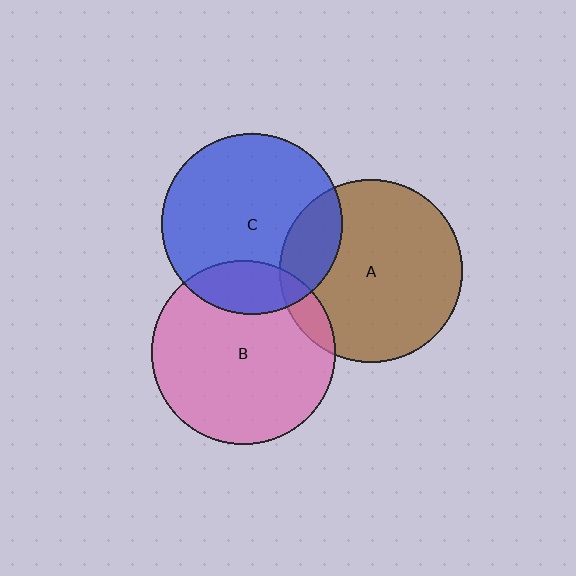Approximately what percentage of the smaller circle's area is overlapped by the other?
Approximately 20%.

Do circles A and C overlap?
Yes.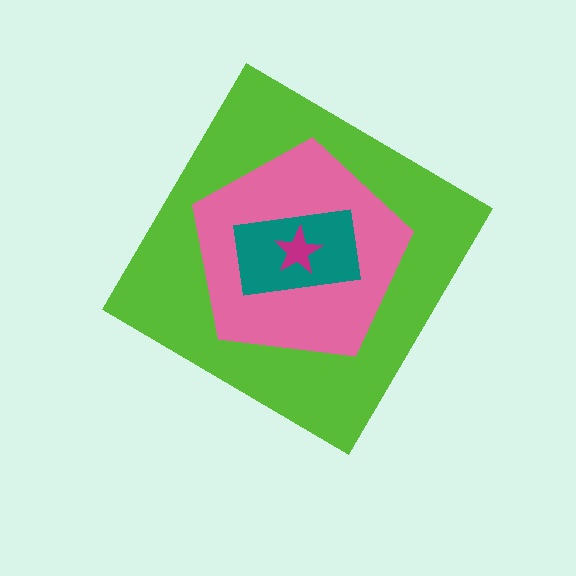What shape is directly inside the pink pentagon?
The teal rectangle.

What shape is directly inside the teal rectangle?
The magenta star.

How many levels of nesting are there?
4.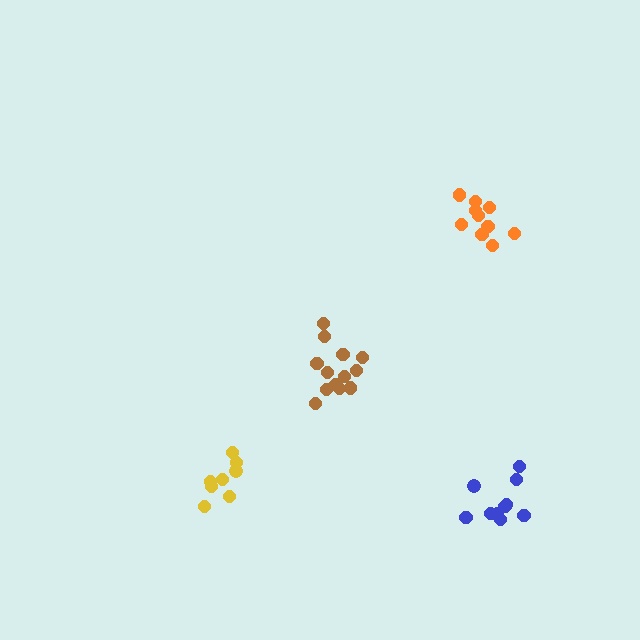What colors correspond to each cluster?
The clusters are colored: blue, brown, yellow, orange.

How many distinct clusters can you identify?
There are 4 distinct clusters.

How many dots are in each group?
Group 1: 11 dots, Group 2: 13 dots, Group 3: 8 dots, Group 4: 10 dots (42 total).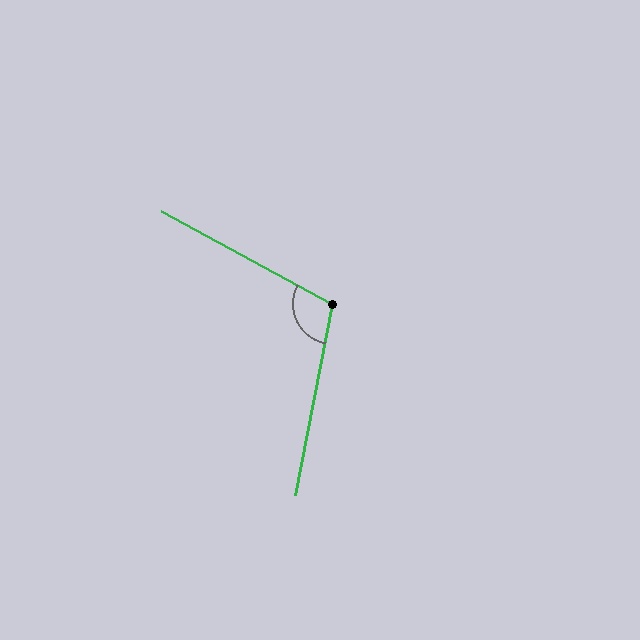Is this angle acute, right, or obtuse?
It is obtuse.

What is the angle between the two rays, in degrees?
Approximately 108 degrees.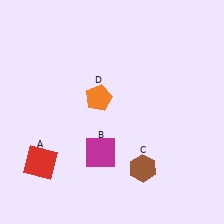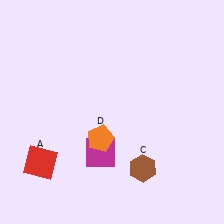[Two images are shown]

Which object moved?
The orange pentagon (D) moved down.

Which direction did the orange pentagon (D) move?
The orange pentagon (D) moved down.